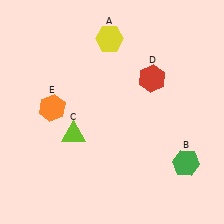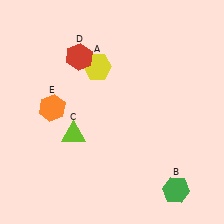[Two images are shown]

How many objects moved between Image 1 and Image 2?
3 objects moved between the two images.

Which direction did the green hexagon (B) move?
The green hexagon (B) moved down.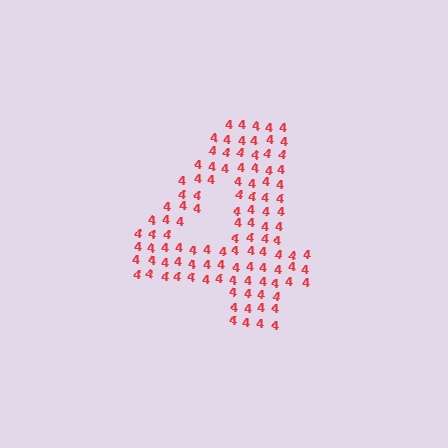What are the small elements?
The small elements are digit 4's.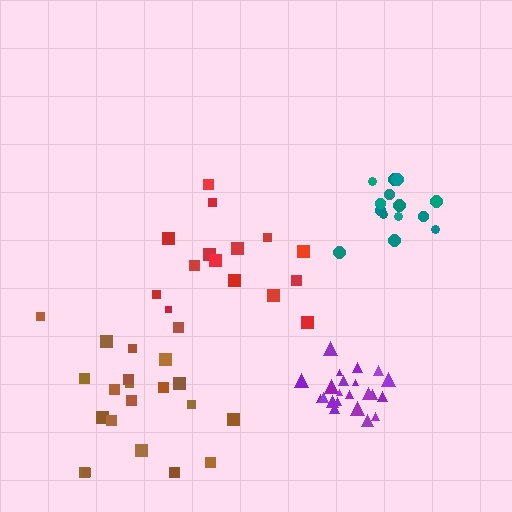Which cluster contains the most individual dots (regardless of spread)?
Purple (22).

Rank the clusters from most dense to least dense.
purple, teal, brown, red.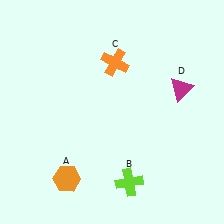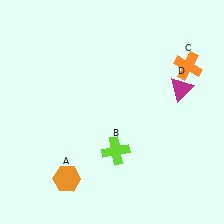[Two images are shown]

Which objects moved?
The objects that moved are: the lime cross (B), the orange cross (C).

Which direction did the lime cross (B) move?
The lime cross (B) moved up.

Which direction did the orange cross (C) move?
The orange cross (C) moved right.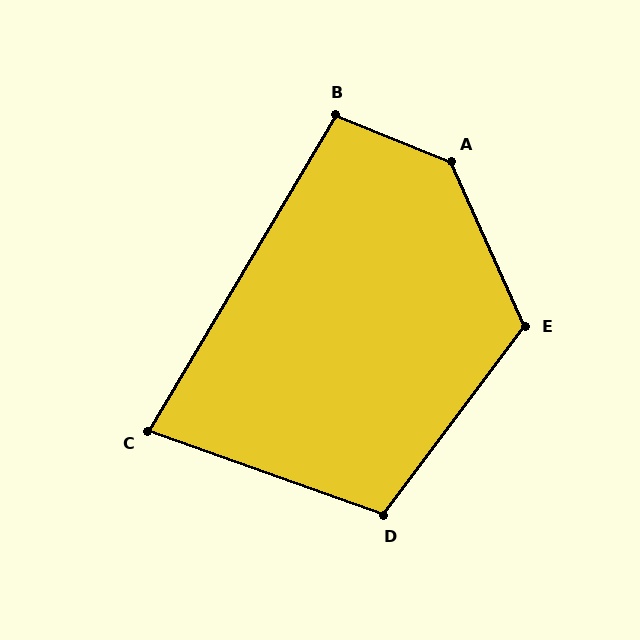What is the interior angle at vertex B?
Approximately 99 degrees (obtuse).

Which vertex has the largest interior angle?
A, at approximately 136 degrees.